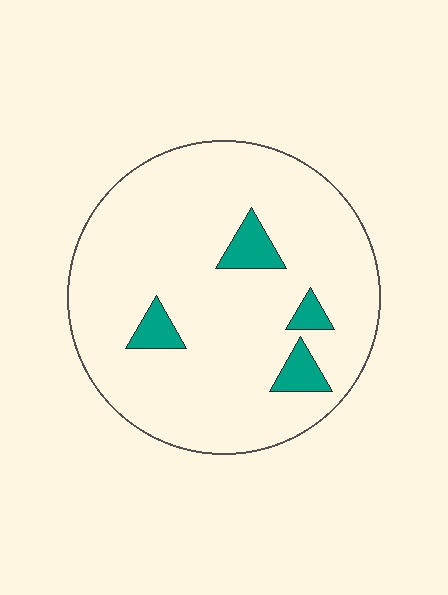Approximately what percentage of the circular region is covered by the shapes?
Approximately 10%.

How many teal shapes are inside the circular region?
4.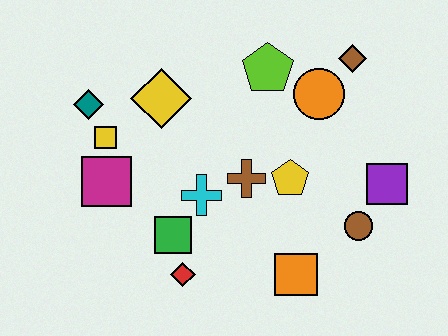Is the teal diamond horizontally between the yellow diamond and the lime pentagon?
No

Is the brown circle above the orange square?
Yes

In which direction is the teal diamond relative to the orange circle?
The teal diamond is to the left of the orange circle.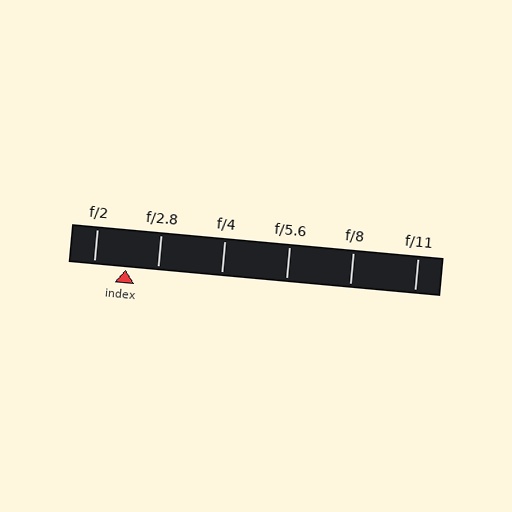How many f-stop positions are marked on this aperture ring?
There are 6 f-stop positions marked.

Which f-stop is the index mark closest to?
The index mark is closest to f/2.8.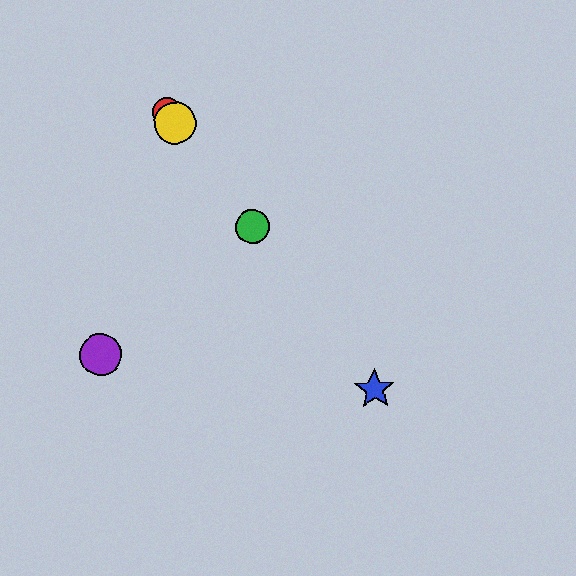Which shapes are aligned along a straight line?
The red circle, the blue star, the green circle, the yellow circle are aligned along a straight line.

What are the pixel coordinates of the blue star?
The blue star is at (375, 389).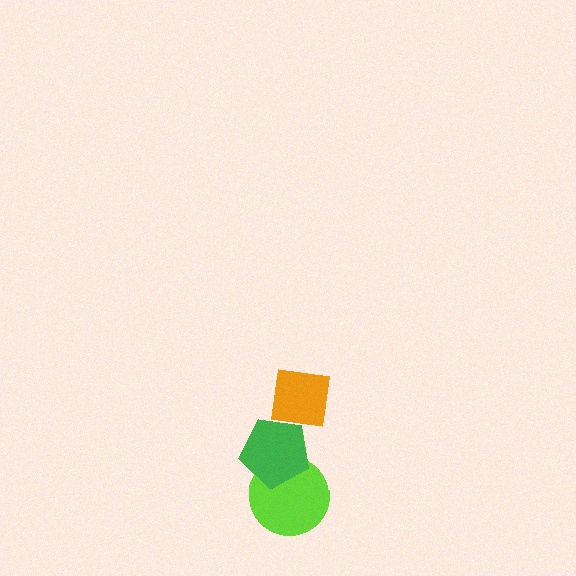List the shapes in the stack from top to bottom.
From top to bottom: the orange square, the green pentagon, the lime circle.